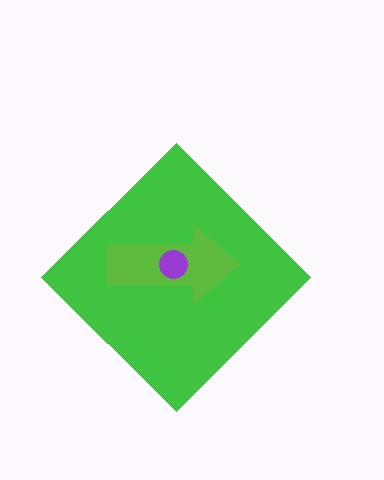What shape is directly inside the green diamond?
The lime arrow.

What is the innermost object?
The purple circle.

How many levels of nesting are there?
3.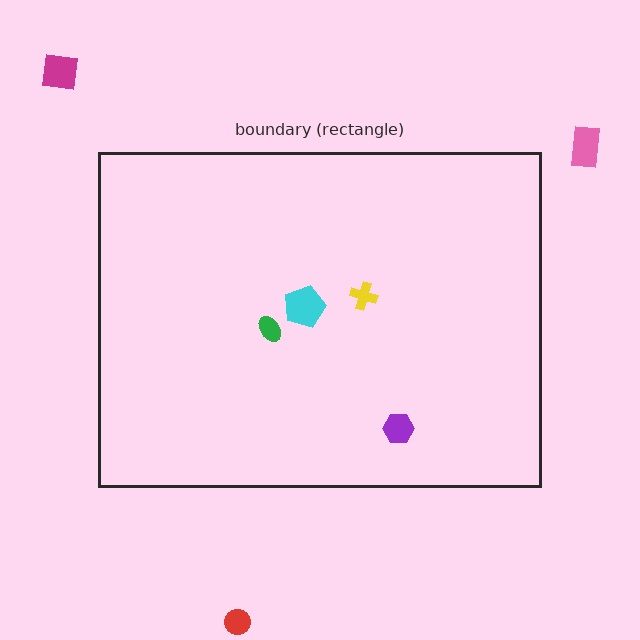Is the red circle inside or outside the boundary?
Outside.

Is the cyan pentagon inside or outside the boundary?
Inside.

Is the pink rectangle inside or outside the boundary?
Outside.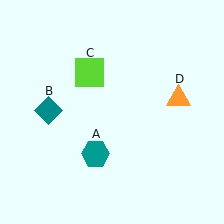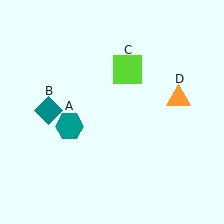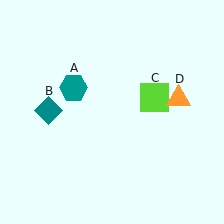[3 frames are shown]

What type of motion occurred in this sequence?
The teal hexagon (object A), lime square (object C) rotated clockwise around the center of the scene.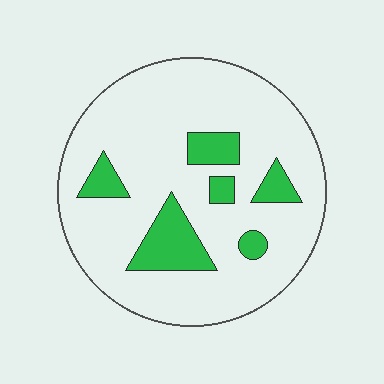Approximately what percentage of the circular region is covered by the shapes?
Approximately 15%.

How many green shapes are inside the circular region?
6.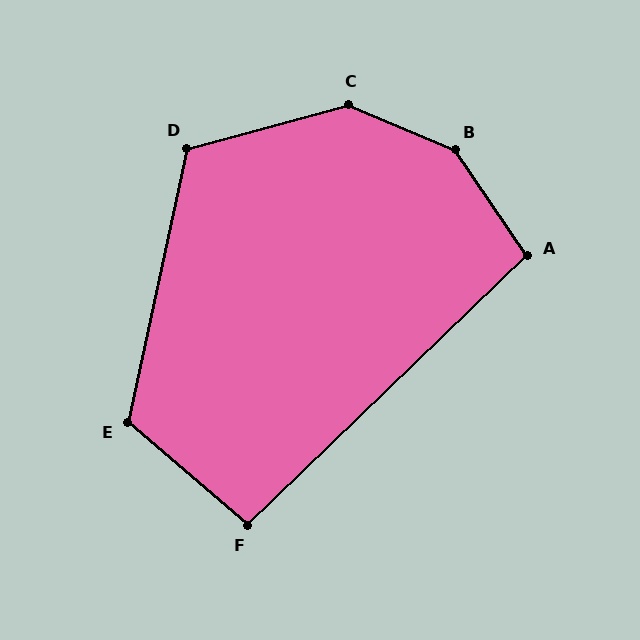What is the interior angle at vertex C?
Approximately 142 degrees (obtuse).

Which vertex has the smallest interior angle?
F, at approximately 95 degrees.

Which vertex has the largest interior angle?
B, at approximately 147 degrees.